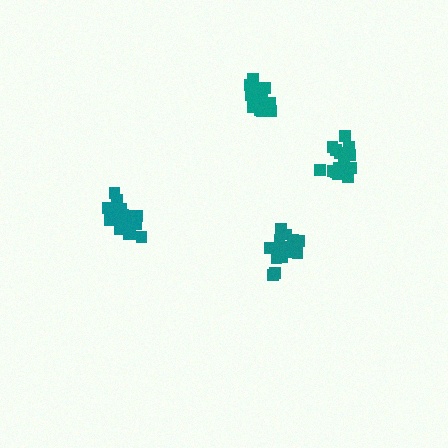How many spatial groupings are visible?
There are 4 spatial groupings.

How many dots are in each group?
Group 1: 18 dots, Group 2: 21 dots, Group 3: 16 dots, Group 4: 19 dots (74 total).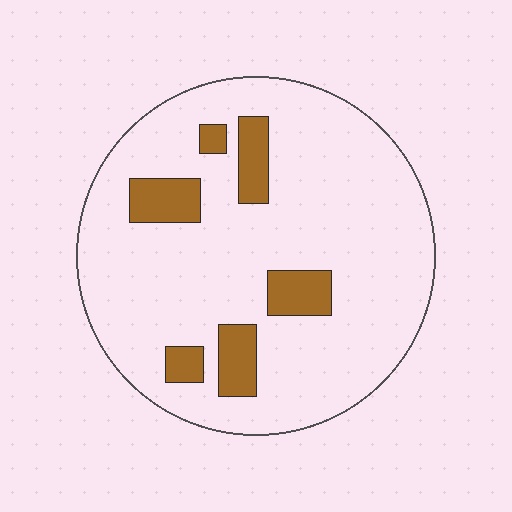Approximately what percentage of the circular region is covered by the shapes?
Approximately 15%.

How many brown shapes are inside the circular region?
6.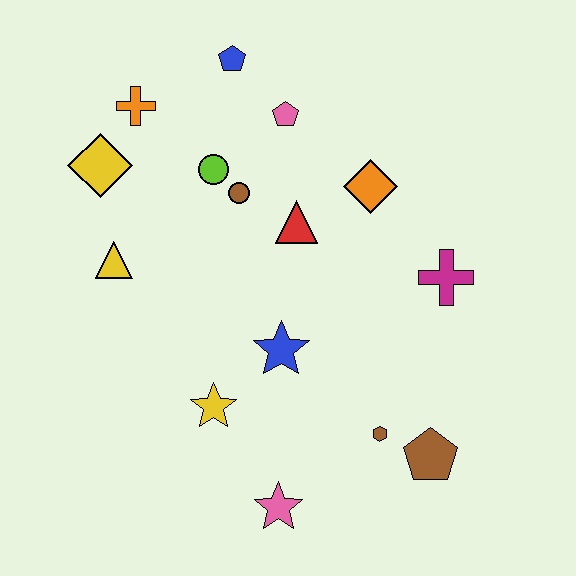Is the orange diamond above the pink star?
Yes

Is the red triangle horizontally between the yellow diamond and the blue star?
No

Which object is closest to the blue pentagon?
The pink pentagon is closest to the blue pentagon.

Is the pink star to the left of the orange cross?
No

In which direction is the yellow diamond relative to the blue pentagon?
The yellow diamond is to the left of the blue pentagon.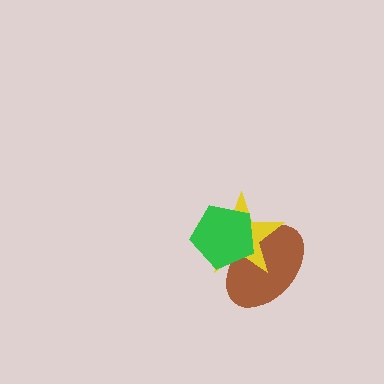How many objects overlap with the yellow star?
2 objects overlap with the yellow star.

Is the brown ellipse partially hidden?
Yes, it is partially covered by another shape.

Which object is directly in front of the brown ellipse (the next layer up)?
The yellow star is directly in front of the brown ellipse.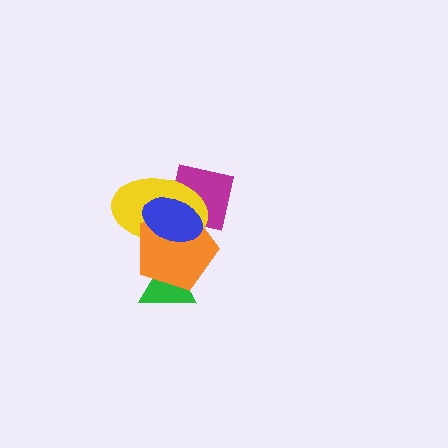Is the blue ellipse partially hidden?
No, no other shape covers it.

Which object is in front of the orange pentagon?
The blue ellipse is in front of the orange pentagon.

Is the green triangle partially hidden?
Yes, it is partially covered by another shape.